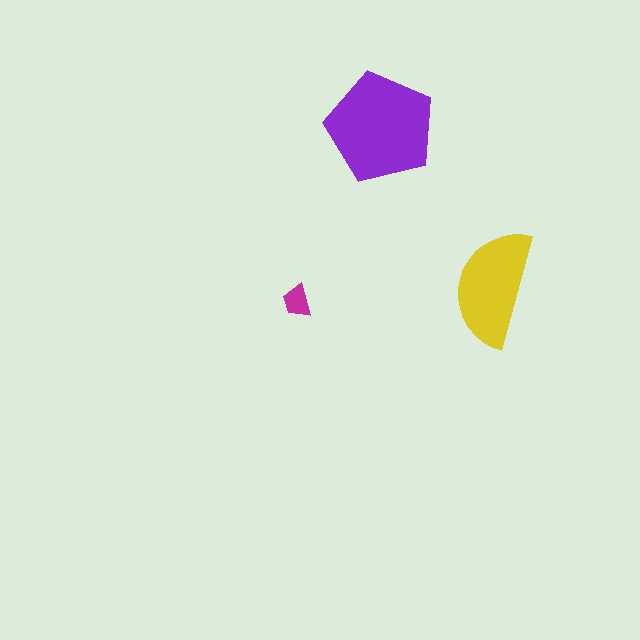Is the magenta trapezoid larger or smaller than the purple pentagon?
Smaller.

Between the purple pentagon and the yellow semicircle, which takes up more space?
The purple pentagon.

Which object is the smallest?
The magenta trapezoid.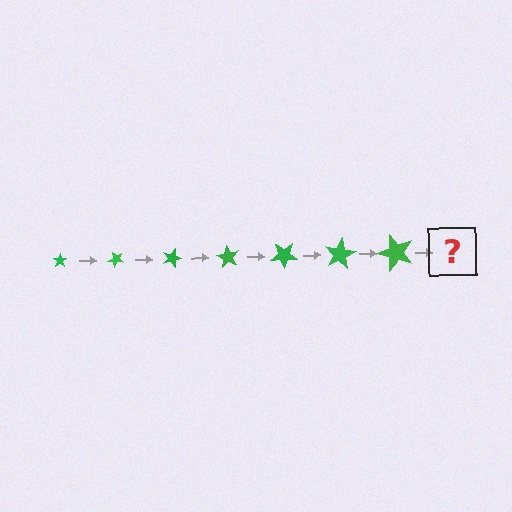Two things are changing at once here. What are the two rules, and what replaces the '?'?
The two rules are that the star grows larger each step and it rotates 45 degrees each step. The '?' should be a star, larger than the previous one and rotated 315 degrees from the start.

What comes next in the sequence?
The next element should be a star, larger than the previous one and rotated 315 degrees from the start.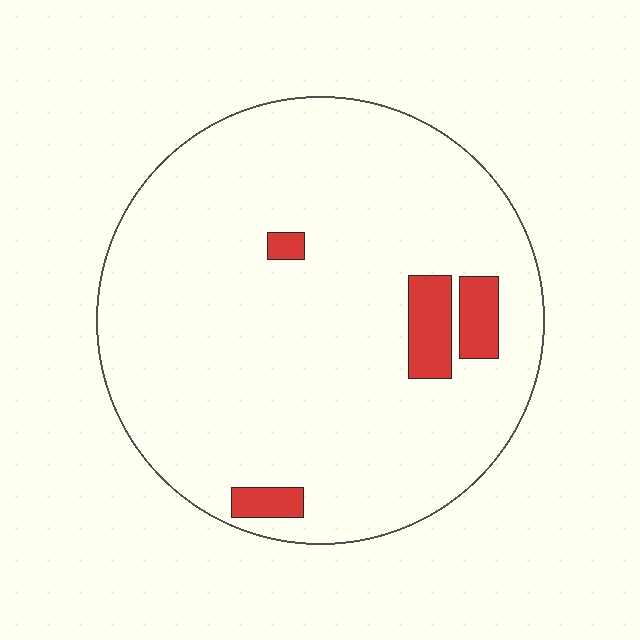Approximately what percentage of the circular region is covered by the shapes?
Approximately 5%.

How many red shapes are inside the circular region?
4.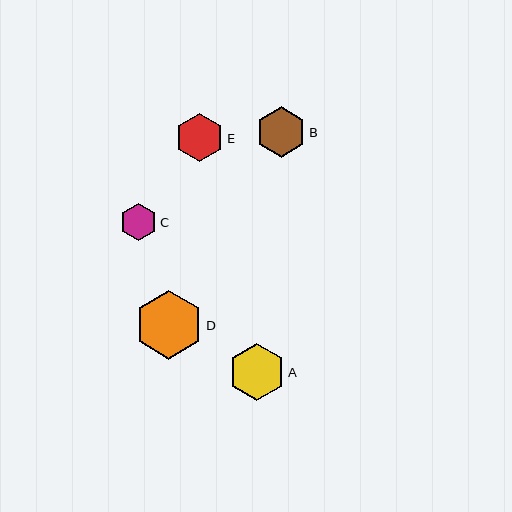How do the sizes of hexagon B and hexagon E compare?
Hexagon B and hexagon E are approximately the same size.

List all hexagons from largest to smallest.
From largest to smallest: D, A, B, E, C.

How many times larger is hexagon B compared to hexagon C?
Hexagon B is approximately 1.4 times the size of hexagon C.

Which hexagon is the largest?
Hexagon D is the largest with a size of approximately 69 pixels.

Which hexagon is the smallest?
Hexagon C is the smallest with a size of approximately 37 pixels.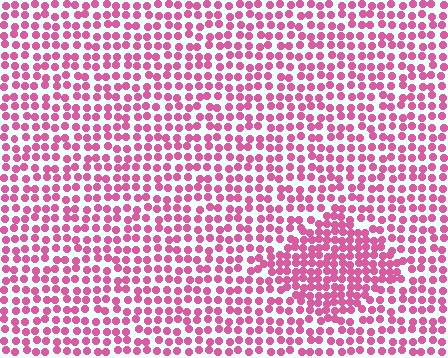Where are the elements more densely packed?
The elements are more densely packed inside the diamond boundary.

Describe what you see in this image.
The image contains small pink elements arranged at two different densities. A diamond-shaped region is visible where the elements are more densely packed than the surrounding area.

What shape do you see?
I see a diamond.